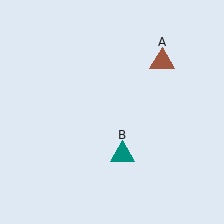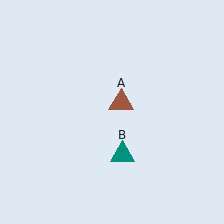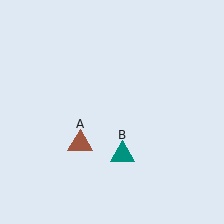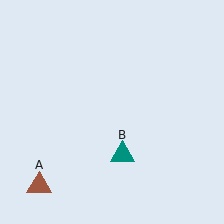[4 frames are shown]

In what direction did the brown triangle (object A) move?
The brown triangle (object A) moved down and to the left.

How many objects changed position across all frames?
1 object changed position: brown triangle (object A).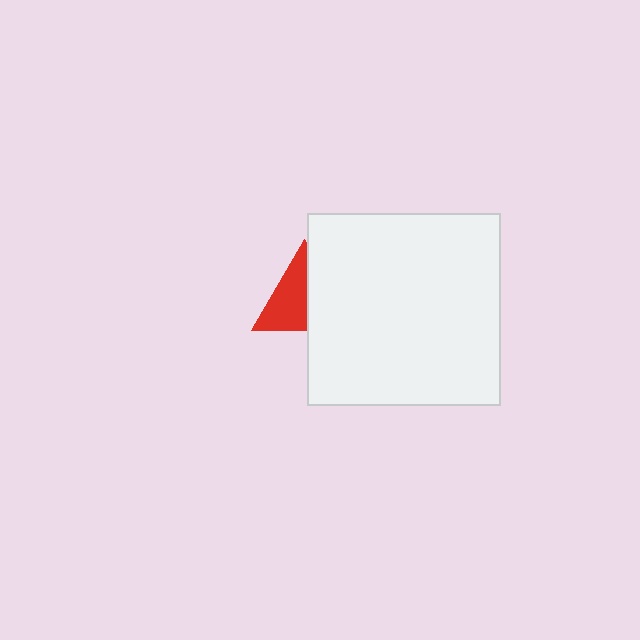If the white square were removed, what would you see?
You would see the complete red triangle.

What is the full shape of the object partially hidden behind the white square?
The partially hidden object is a red triangle.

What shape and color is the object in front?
The object in front is a white square.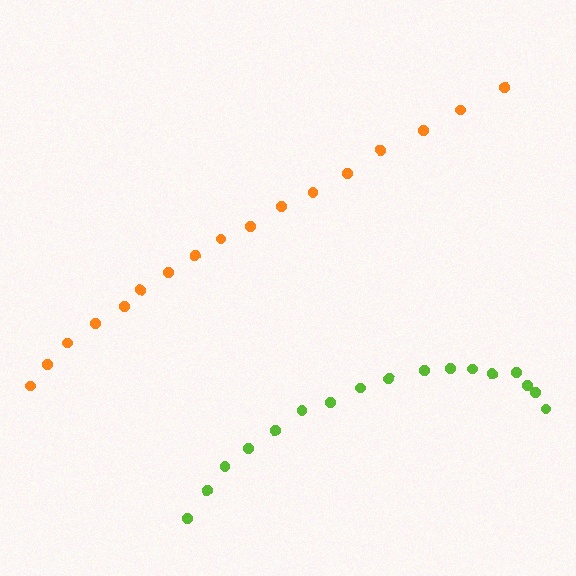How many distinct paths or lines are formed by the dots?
There are 2 distinct paths.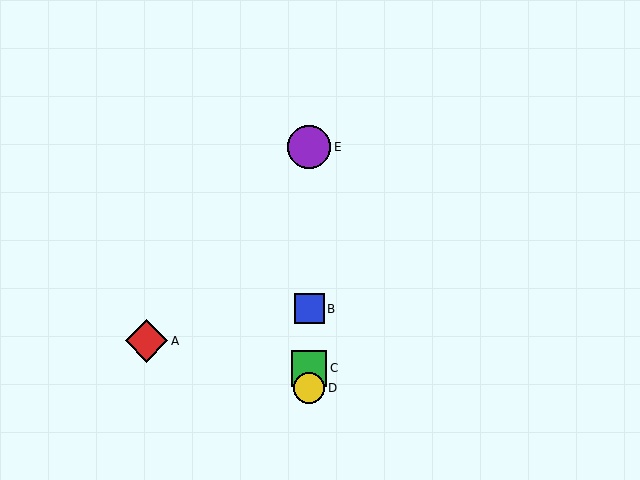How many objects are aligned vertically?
4 objects (B, C, D, E) are aligned vertically.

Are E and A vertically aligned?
No, E is at x≈309 and A is at x≈147.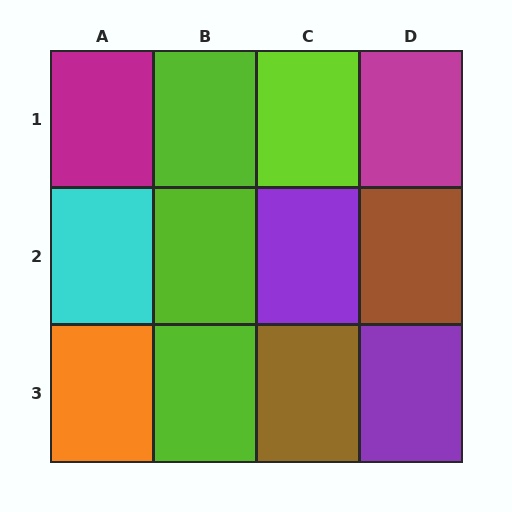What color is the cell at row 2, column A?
Cyan.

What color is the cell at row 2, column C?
Purple.